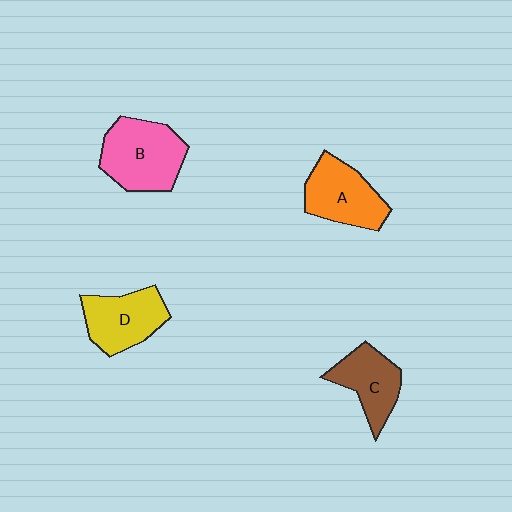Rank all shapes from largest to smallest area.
From largest to smallest: B (pink), A (orange), D (yellow), C (brown).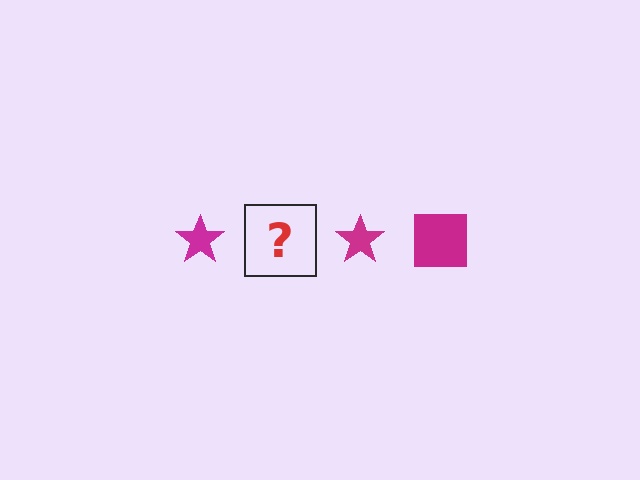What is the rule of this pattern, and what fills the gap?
The rule is that the pattern cycles through star, square shapes in magenta. The gap should be filled with a magenta square.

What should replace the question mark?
The question mark should be replaced with a magenta square.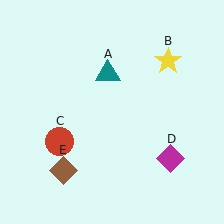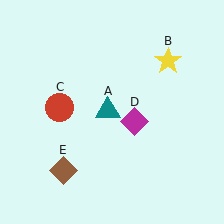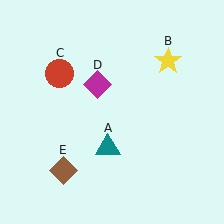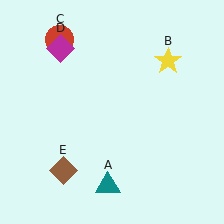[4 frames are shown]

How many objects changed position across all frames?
3 objects changed position: teal triangle (object A), red circle (object C), magenta diamond (object D).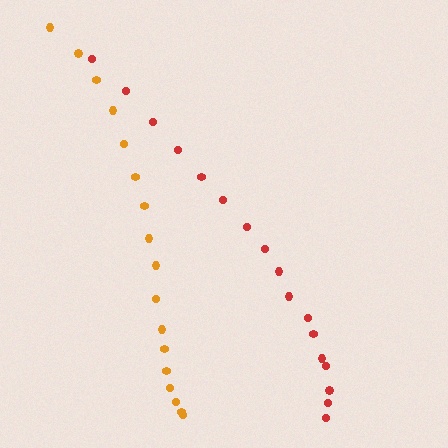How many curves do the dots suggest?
There are 2 distinct paths.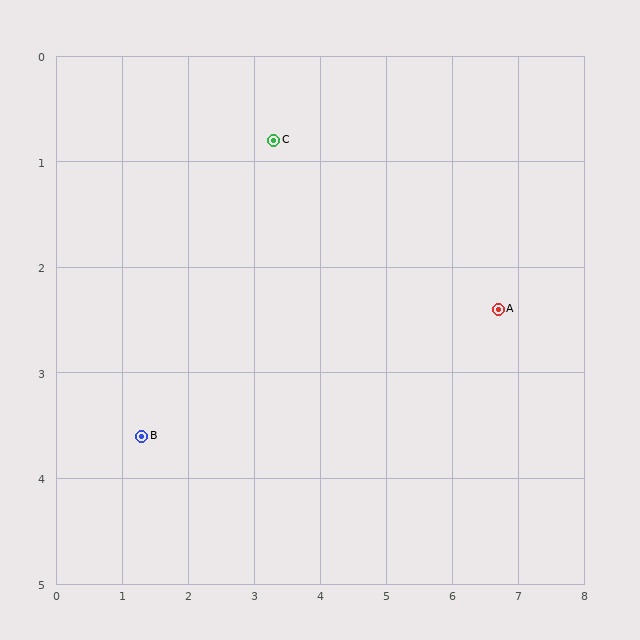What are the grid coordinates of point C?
Point C is at approximately (3.3, 0.8).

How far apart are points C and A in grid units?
Points C and A are about 3.8 grid units apart.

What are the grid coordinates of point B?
Point B is at approximately (1.3, 3.6).